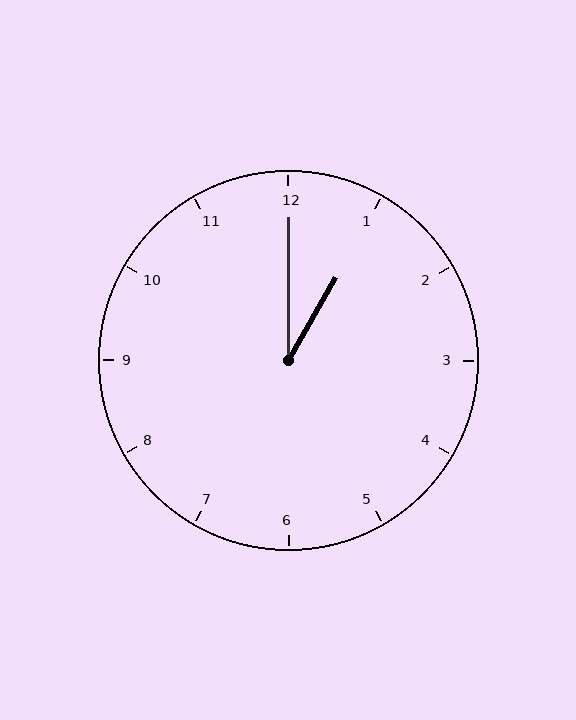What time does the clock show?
1:00.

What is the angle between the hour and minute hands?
Approximately 30 degrees.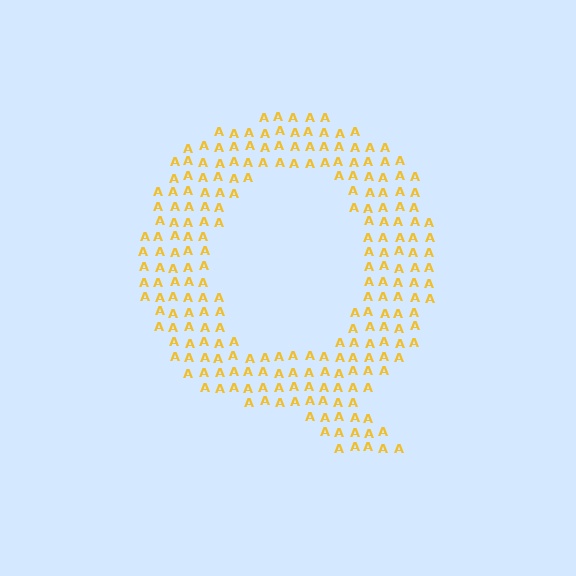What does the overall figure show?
The overall figure shows the letter Q.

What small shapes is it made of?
It is made of small letter A's.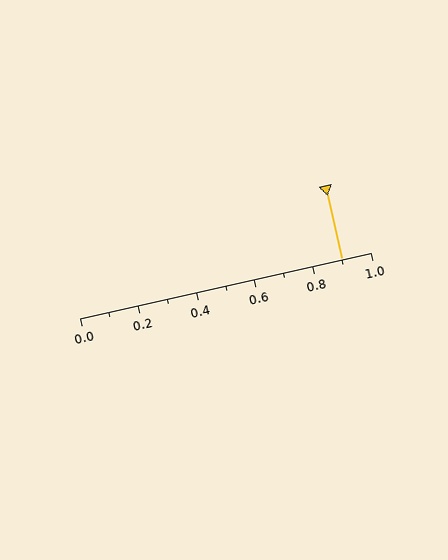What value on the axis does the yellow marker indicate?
The marker indicates approximately 0.9.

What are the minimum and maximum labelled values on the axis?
The axis runs from 0.0 to 1.0.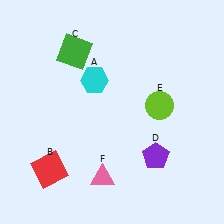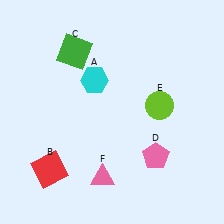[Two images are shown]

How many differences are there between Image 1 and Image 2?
There is 1 difference between the two images.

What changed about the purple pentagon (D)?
In Image 1, D is purple. In Image 2, it changed to pink.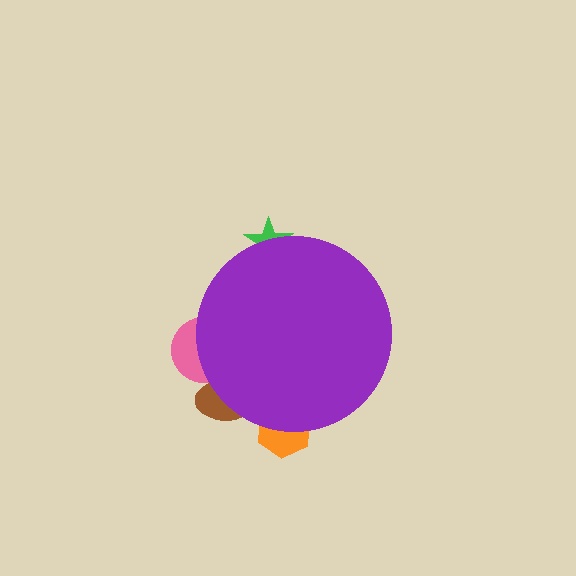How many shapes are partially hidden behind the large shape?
4 shapes are partially hidden.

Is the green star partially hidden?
Yes, the green star is partially hidden behind the purple circle.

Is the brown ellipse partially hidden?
Yes, the brown ellipse is partially hidden behind the purple circle.